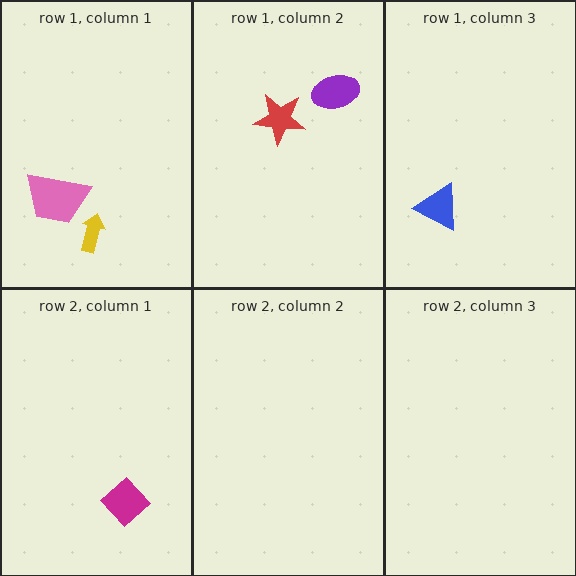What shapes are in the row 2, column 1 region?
The magenta diamond.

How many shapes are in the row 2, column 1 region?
1.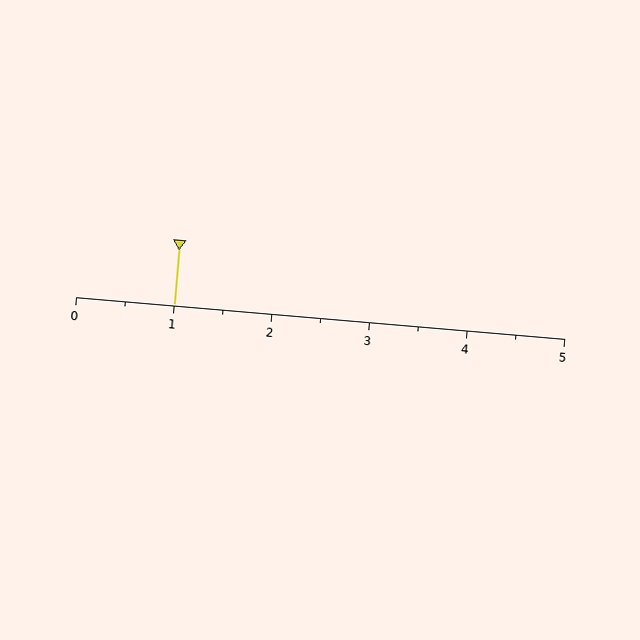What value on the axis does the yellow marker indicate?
The marker indicates approximately 1.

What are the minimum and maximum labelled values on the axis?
The axis runs from 0 to 5.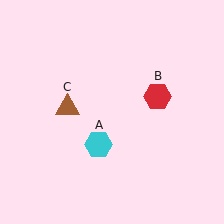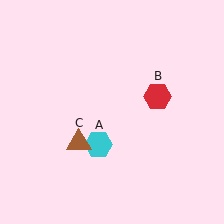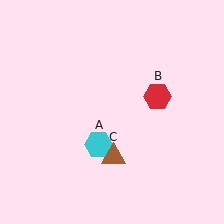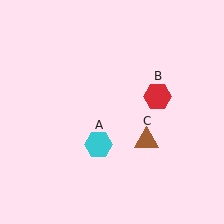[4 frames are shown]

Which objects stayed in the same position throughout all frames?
Cyan hexagon (object A) and red hexagon (object B) remained stationary.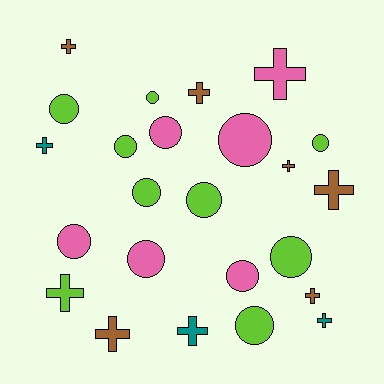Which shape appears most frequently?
Circle, with 13 objects.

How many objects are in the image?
There are 24 objects.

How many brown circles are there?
There are no brown circles.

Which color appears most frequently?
Lime, with 9 objects.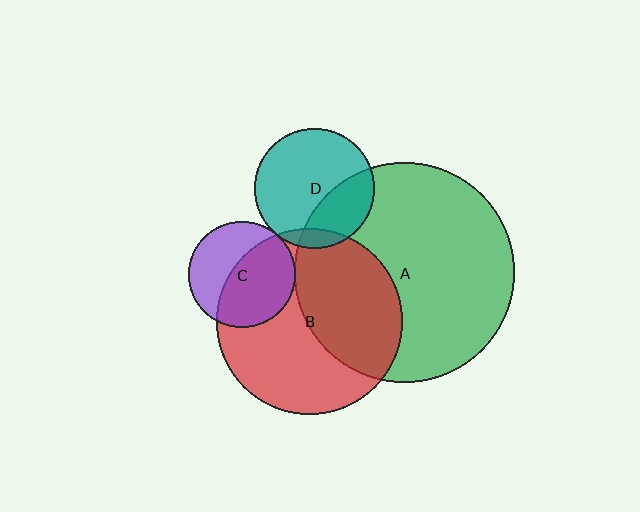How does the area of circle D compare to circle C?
Approximately 1.3 times.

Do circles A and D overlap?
Yes.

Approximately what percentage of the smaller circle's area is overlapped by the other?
Approximately 30%.